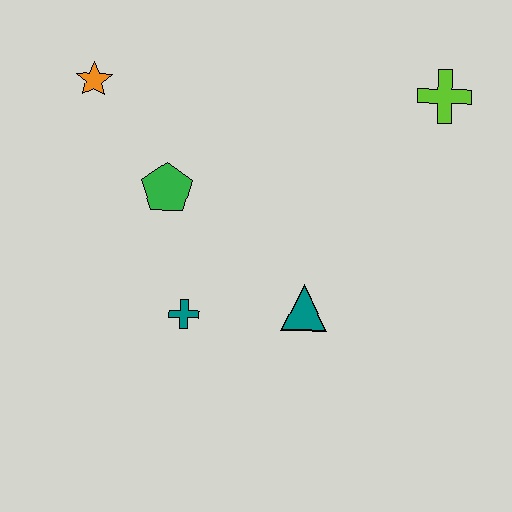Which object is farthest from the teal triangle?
The orange star is farthest from the teal triangle.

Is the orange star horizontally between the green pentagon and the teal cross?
No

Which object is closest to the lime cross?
The teal triangle is closest to the lime cross.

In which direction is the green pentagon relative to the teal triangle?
The green pentagon is to the left of the teal triangle.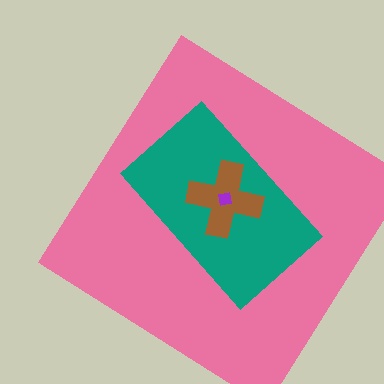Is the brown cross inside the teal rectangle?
Yes.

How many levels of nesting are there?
4.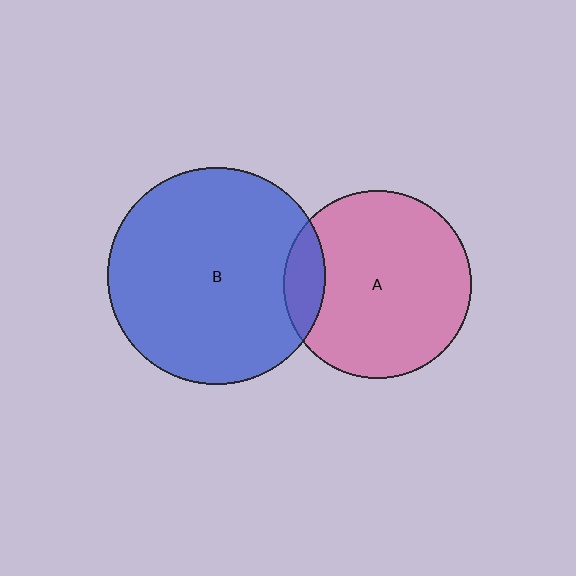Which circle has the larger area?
Circle B (blue).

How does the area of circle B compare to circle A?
Approximately 1.3 times.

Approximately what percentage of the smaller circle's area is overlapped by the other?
Approximately 15%.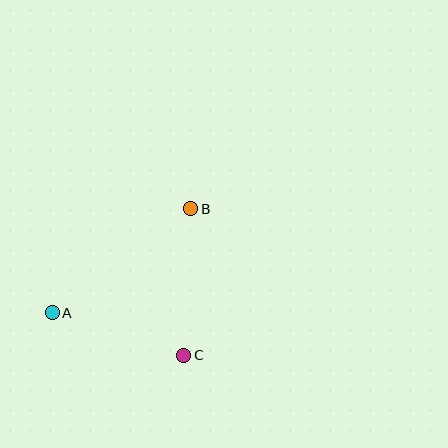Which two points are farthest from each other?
Points A and B are farthest from each other.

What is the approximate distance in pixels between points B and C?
The distance between B and C is approximately 147 pixels.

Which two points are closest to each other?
Points A and C are closest to each other.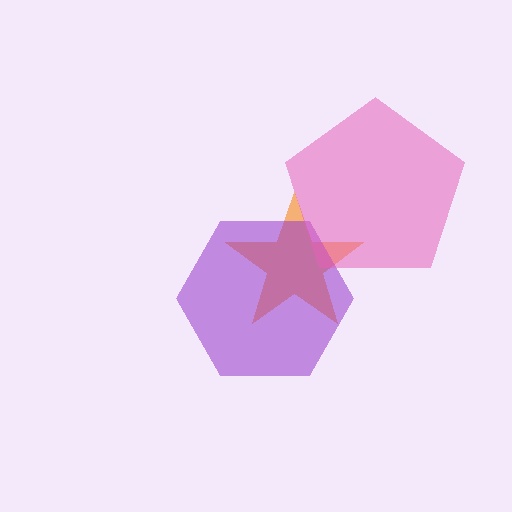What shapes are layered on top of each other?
The layered shapes are: an orange star, a purple hexagon, a pink pentagon.